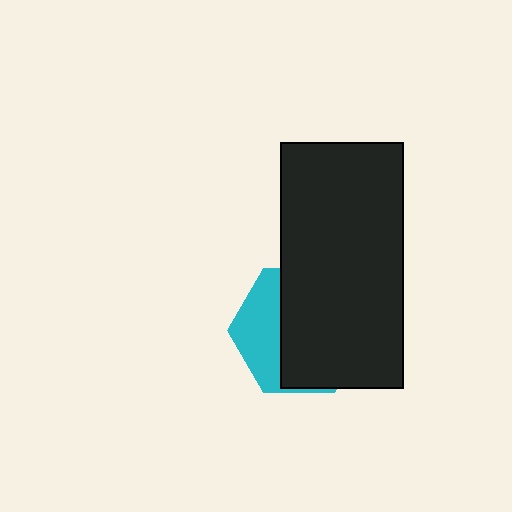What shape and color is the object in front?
The object in front is a black rectangle.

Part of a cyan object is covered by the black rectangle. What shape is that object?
It is a hexagon.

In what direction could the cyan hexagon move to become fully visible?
The cyan hexagon could move left. That would shift it out from behind the black rectangle entirely.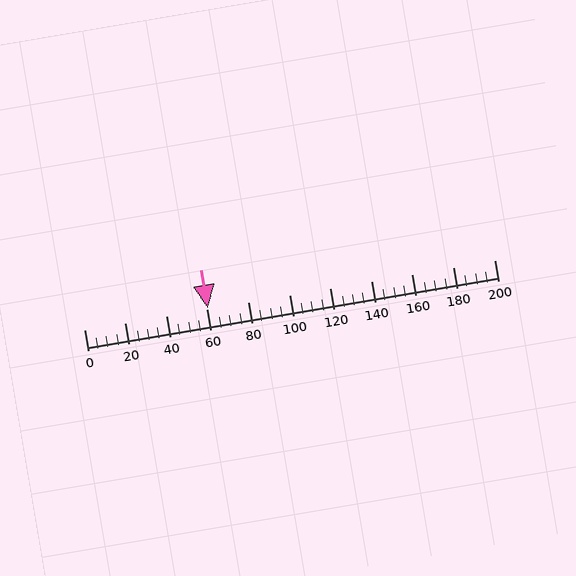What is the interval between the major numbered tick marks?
The major tick marks are spaced 20 units apart.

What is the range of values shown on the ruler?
The ruler shows values from 0 to 200.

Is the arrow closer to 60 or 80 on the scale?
The arrow is closer to 60.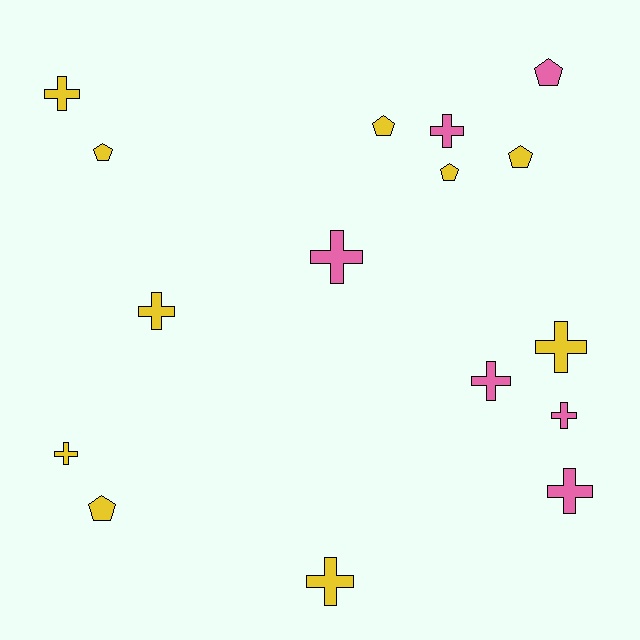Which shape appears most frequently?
Cross, with 10 objects.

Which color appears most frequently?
Yellow, with 10 objects.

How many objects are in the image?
There are 16 objects.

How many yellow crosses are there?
There are 5 yellow crosses.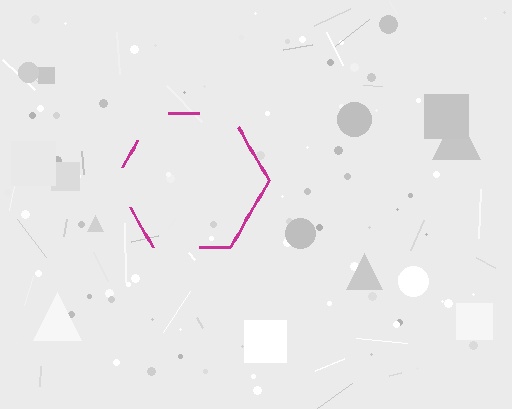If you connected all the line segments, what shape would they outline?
They would outline a hexagon.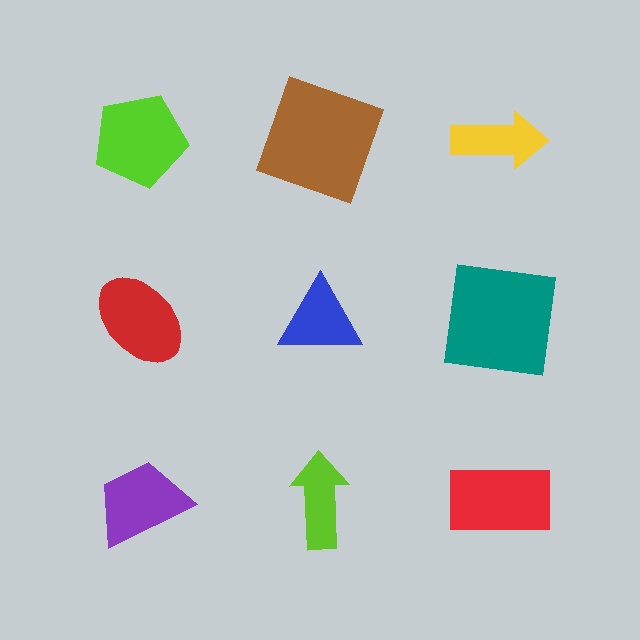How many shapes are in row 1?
3 shapes.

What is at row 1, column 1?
A lime pentagon.